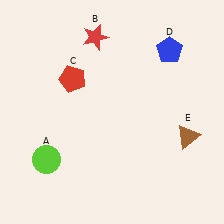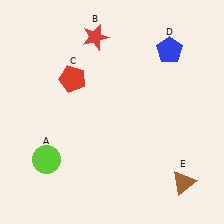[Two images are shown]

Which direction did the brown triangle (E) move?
The brown triangle (E) moved down.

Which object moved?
The brown triangle (E) moved down.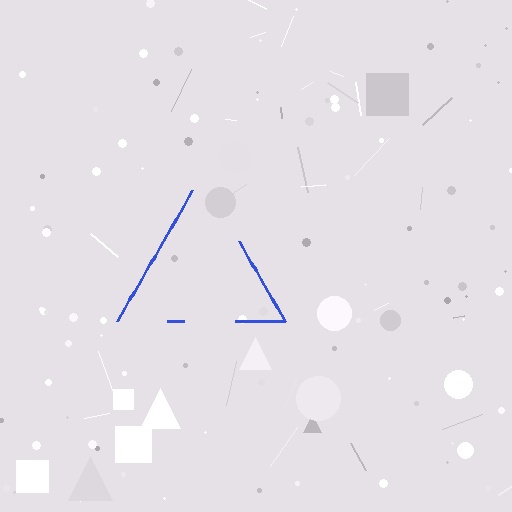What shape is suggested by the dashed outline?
The dashed outline suggests a triangle.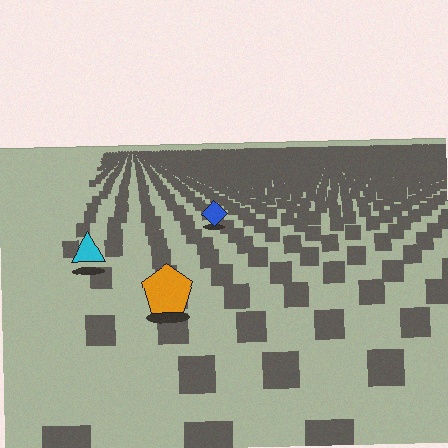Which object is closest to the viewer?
The orange pentagon is closest. The texture marks near it are larger and more spread out.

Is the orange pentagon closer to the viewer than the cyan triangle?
Yes. The orange pentagon is closer — you can tell from the texture gradient: the ground texture is coarser near it.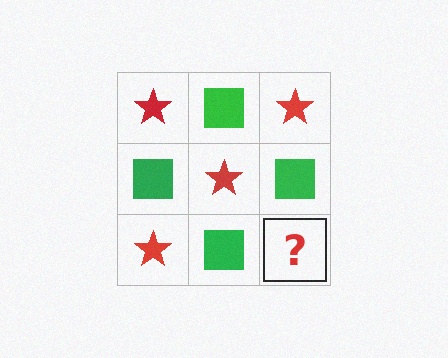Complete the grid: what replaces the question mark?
The question mark should be replaced with a red star.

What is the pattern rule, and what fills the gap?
The rule is that it alternates red star and green square in a checkerboard pattern. The gap should be filled with a red star.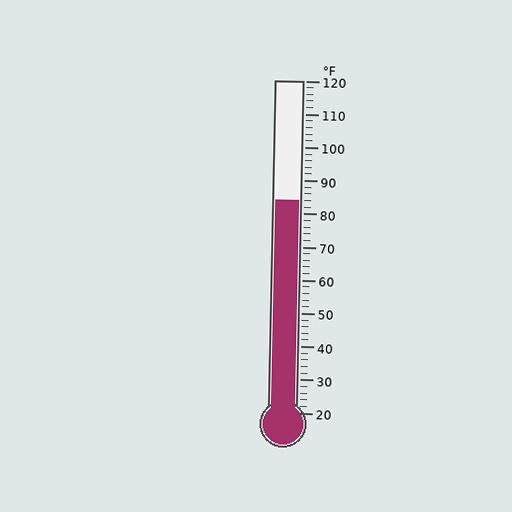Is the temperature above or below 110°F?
The temperature is below 110°F.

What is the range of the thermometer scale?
The thermometer scale ranges from 20°F to 120°F.